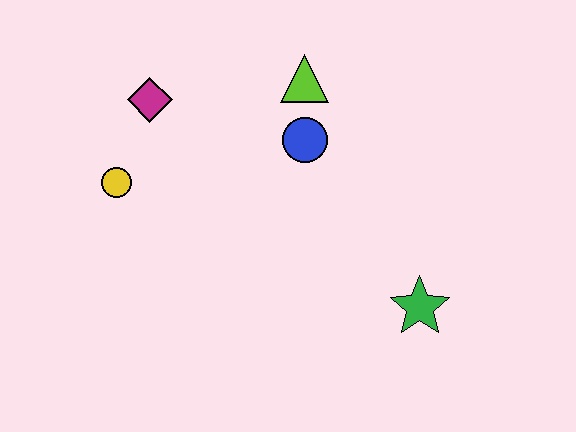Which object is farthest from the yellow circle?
The green star is farthest from the yellow circle.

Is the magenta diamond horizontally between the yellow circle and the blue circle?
Yes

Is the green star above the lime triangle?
No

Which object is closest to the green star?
The blue circle is closest to the green star.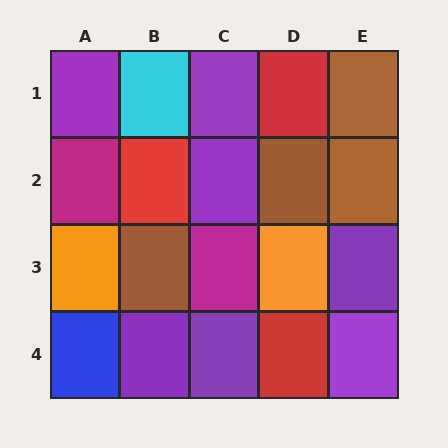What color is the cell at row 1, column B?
Cyan.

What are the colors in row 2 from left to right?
Magenta, red, purple, brown, brown.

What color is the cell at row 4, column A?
Blue.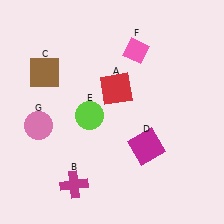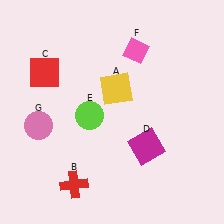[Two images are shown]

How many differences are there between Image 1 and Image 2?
There are 3 differences between the two images.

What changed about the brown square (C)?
In Image 1, C is brown. In Image 2, it changed to red.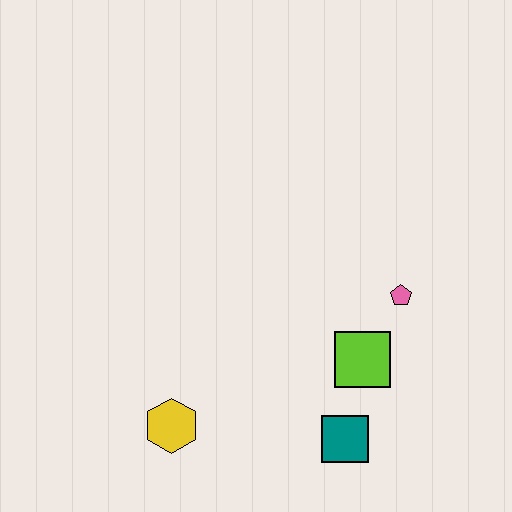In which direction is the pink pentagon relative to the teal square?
The pink pentagon is above the teal square.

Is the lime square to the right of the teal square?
Yes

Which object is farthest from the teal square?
The yellow hexagon is farthest from the teal square.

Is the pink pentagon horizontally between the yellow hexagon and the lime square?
No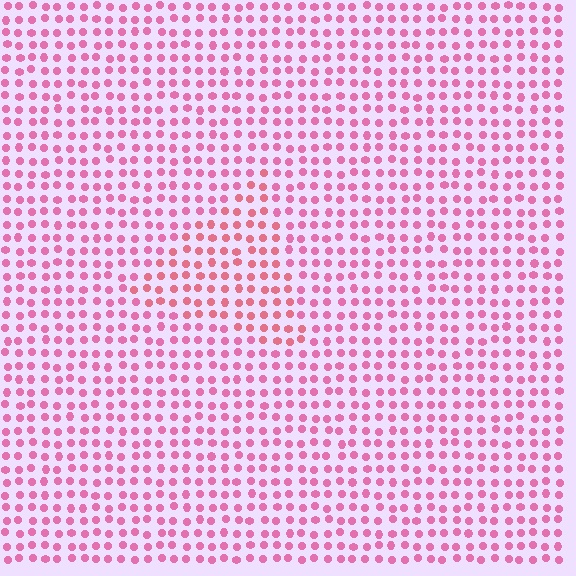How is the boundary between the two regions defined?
The boundary is defined purely by a slight shift in hue (about 19 degrees). Spacing, size, and orientation are identical on both sides.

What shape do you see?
I see a triangle.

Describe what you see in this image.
The image is filled with small pink elements in a uniform arrangement. A triangle-shaped region is visible where the elements are tinted to a slightly different hue, forming a subtle color boundary.